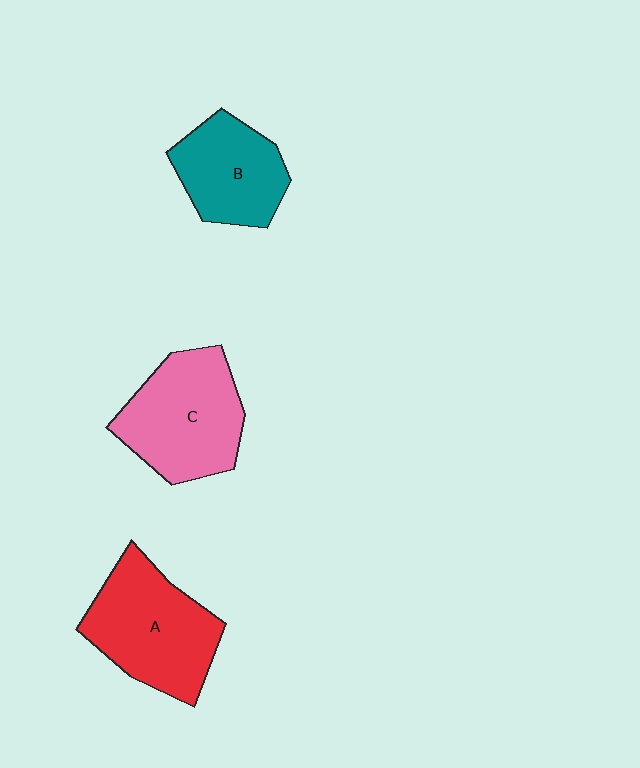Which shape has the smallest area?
Shape B (teal).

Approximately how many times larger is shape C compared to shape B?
Approximately 1.3 times.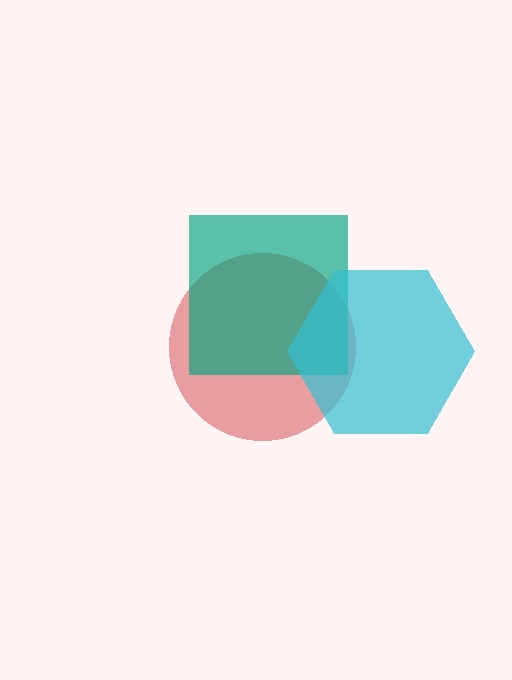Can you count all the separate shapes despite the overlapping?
Yes, there are 3 separate shapes.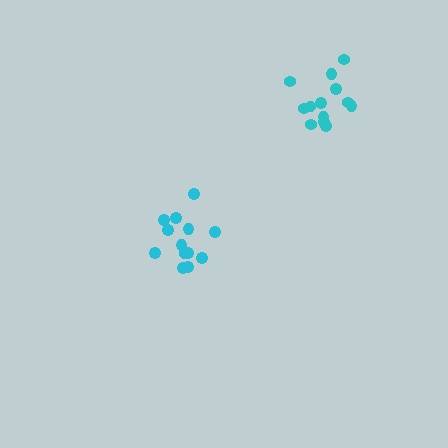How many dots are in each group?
Group 1: 13 dots, Group 2: 13 dots (26 total).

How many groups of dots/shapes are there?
There are 2 groups.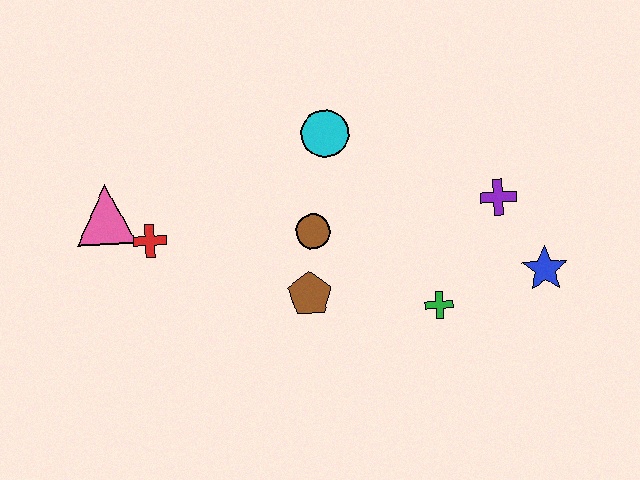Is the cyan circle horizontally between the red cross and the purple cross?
Yes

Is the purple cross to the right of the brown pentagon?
Yes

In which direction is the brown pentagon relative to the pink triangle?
The brown pentagon is to the right of the pink triangle.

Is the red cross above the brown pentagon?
Yes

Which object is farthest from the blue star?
The pink triangle is farthest from the blue star.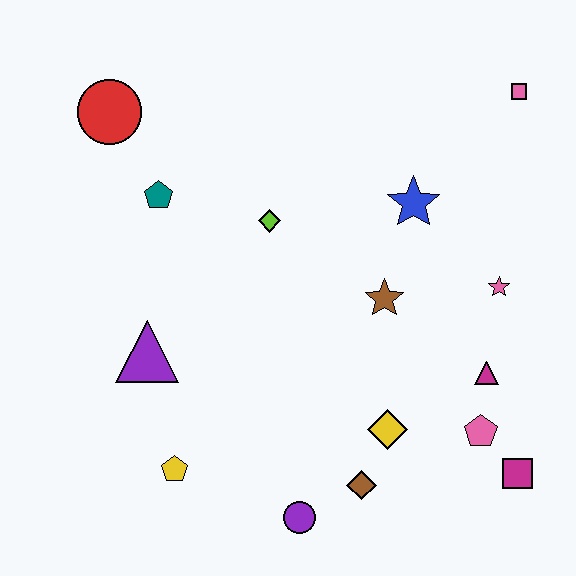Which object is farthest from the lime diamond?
The magenta square is farthest from the lime diamond.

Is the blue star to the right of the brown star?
Yes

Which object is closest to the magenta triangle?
The pink pentagon is closest to the magenta triangle.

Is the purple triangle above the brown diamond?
Yes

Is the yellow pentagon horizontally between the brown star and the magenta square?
No